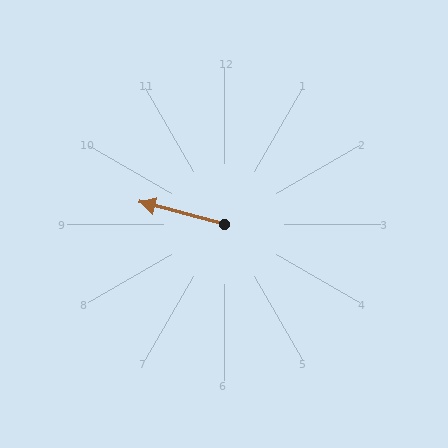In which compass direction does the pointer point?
West.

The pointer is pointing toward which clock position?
Roughly 9 o'clock.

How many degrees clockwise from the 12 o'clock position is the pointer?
Approximately 285 degrees.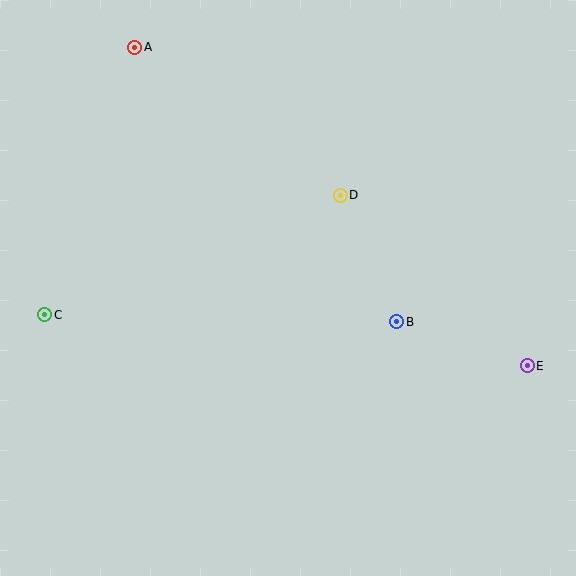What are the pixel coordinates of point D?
Point D is at (340, 195).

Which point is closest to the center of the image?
Point D at (340, 195) is closest to the center.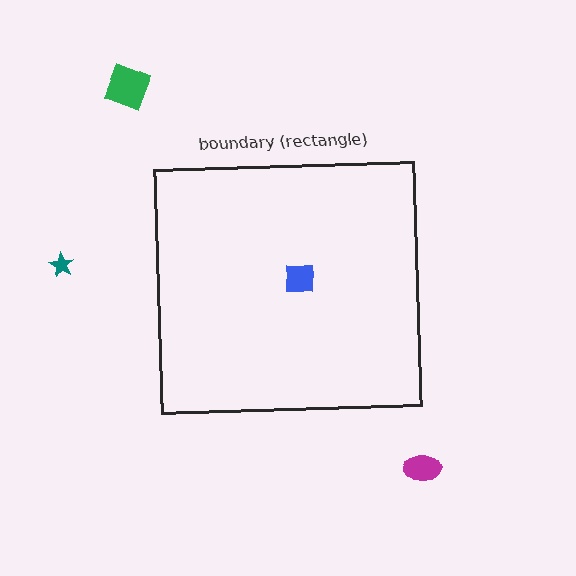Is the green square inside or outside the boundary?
Outside.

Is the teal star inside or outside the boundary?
Outside.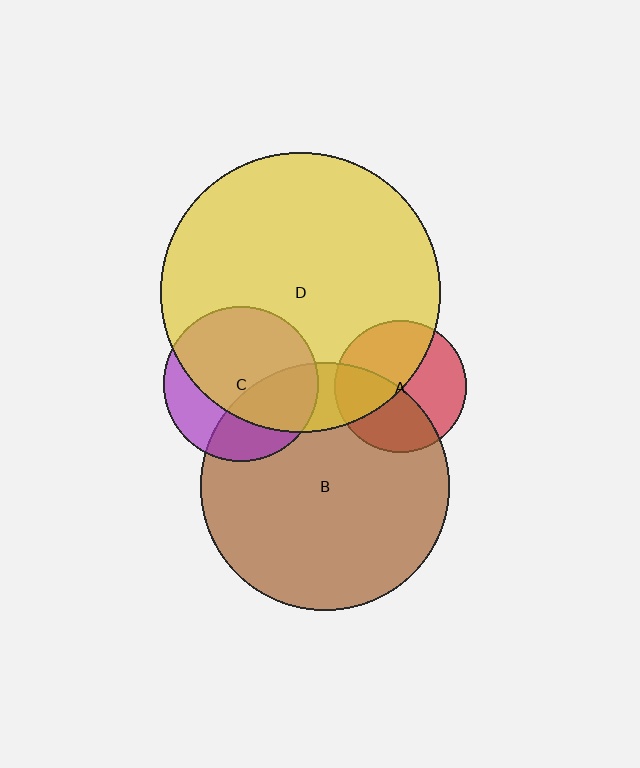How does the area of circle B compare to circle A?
Approximately 3.6 times.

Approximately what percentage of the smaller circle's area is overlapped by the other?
Approximately 35%.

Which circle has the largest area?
Circle D (yellow).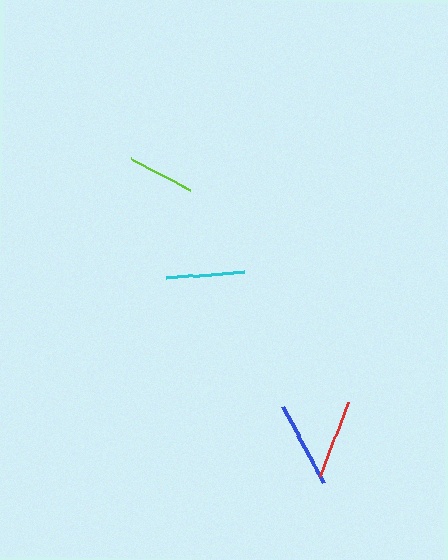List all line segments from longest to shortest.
From longest to shortest: blue, red, cyan, lime.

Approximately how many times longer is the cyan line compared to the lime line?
The cyan line is approximately 1.2 times the length of the lime line.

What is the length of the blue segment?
The blue segment is approximately 86 pixels long.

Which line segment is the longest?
The blue line is the longest at approximately 86 pixels.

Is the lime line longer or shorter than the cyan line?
The cyan line is longer than the lime line.